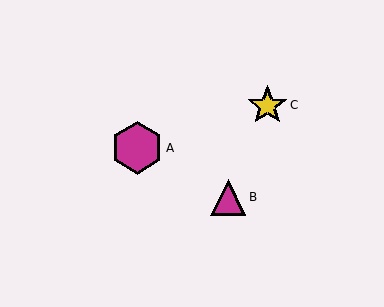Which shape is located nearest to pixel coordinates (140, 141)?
The magenta hexagon (labeled A) at (137, 148) is nearest to that location.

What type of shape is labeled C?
Shape C is a yellow star.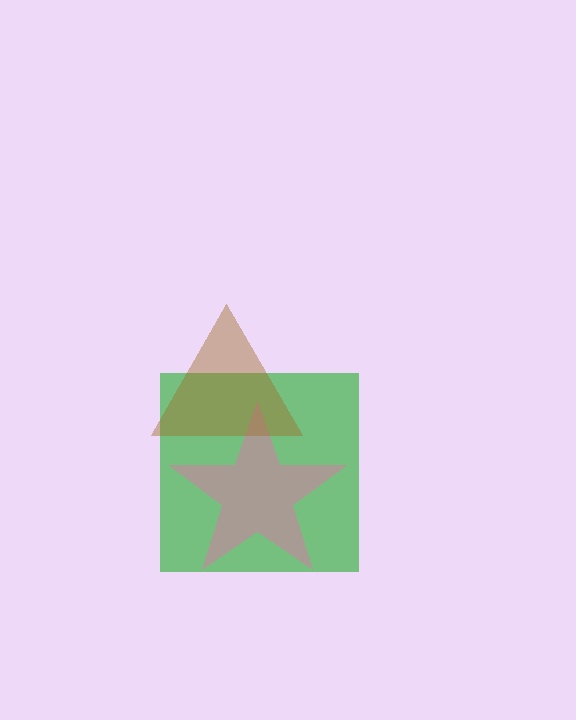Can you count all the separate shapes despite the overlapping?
Yes, there are 3 separate shapes.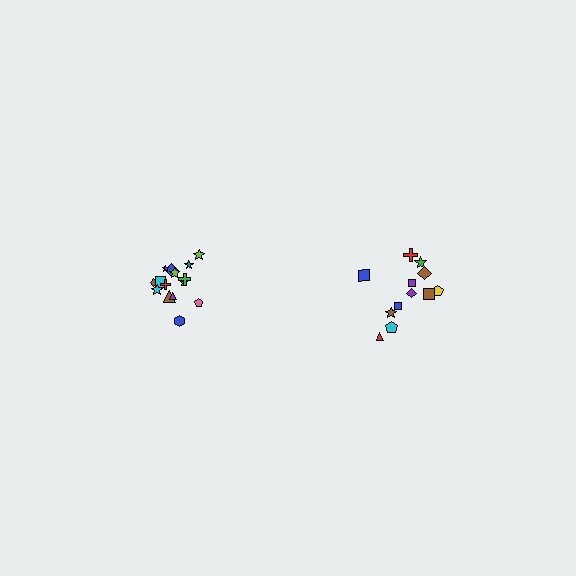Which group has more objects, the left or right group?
The left group.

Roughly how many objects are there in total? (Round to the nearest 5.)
Roughly 25 objects in total.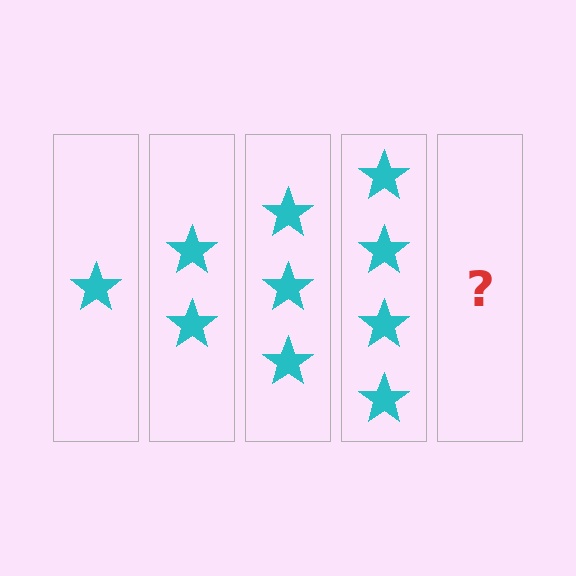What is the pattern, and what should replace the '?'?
The pattern is that each step adds one more star. The '?' should be 5 stars.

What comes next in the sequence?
The next element should be 5 stars.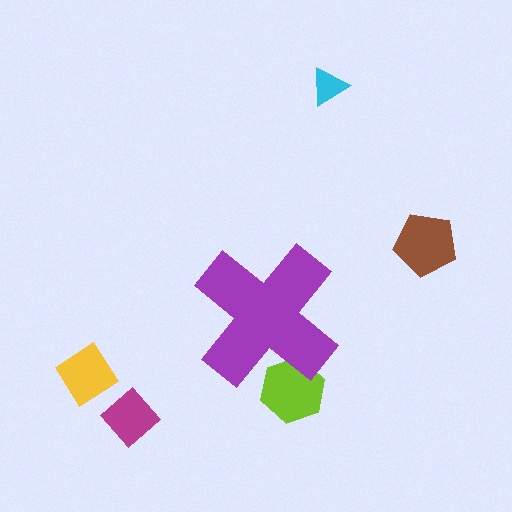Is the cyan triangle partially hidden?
No, the cyan triangle is fully visible.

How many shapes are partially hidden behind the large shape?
1 shape is partially hidden.